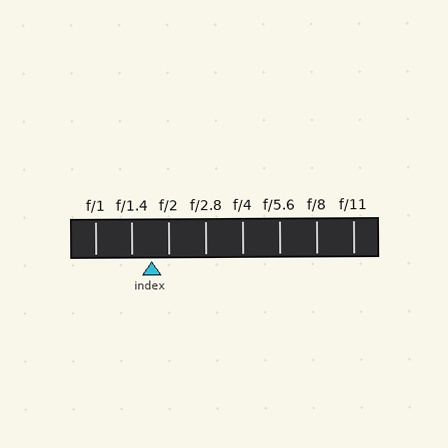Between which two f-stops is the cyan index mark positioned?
The index mark is between f/1.4 and f/2.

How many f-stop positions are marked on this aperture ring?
There are 8 f-stop positions marked.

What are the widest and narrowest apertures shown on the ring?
The widest aperture shown is f/1 and the narrowest is f/11.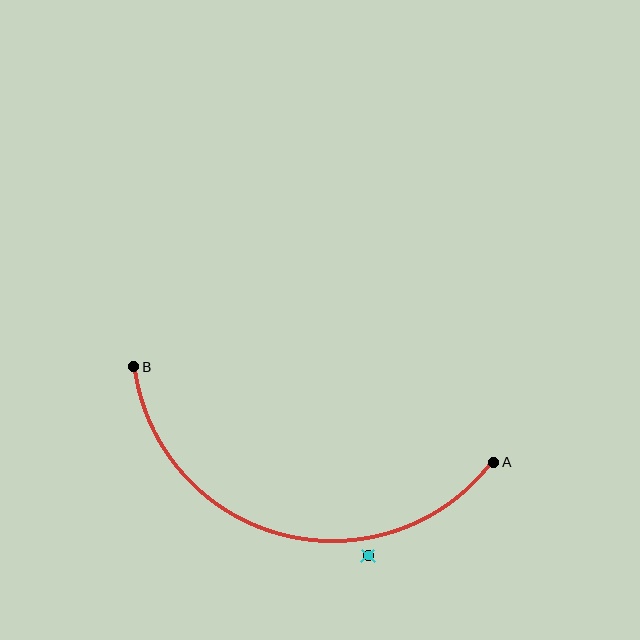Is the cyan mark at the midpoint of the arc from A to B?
No — the cyan mark does not lie on the arc at all. It sits slightly outside the curve.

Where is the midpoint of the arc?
The arc midpoint is the point on the curve farthest from the straight line joining A and B. It sits below that line.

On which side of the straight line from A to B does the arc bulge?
The arc bulges below the straight line connecting A and B.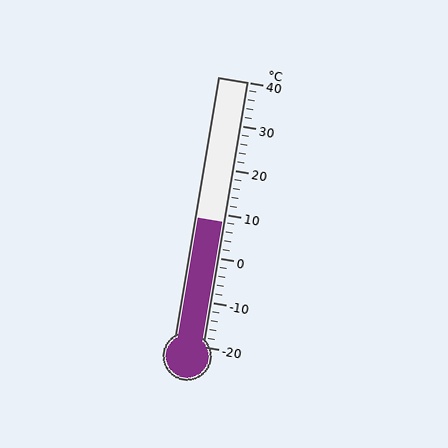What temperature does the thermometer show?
The thermometer shows approximately 8°C.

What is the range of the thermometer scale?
The thermometer scale ranges from -20°C to 40°C.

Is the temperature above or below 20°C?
The temperature is below 20°C.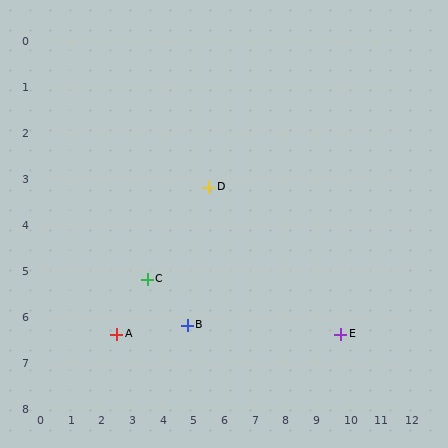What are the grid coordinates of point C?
Point C is at approximately (3.5, 5.2).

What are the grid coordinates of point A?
Point A is at approximately (2.5, 6.4).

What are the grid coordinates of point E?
Point E is at approximately (9.8, 6.4).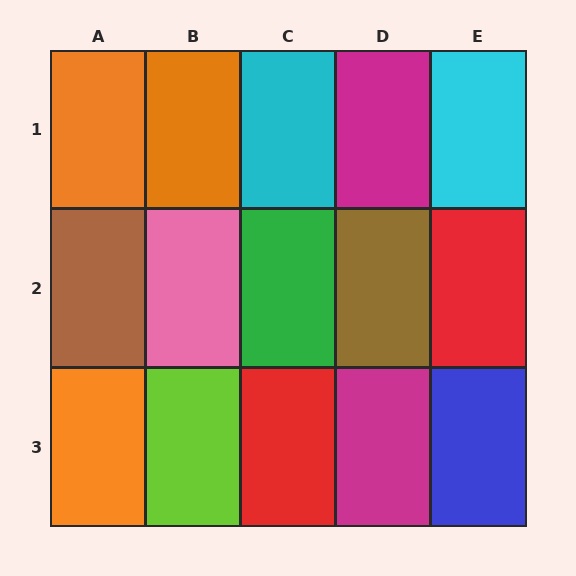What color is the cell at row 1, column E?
Cyan.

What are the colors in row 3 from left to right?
Orange, lime, red, magenta, blue.